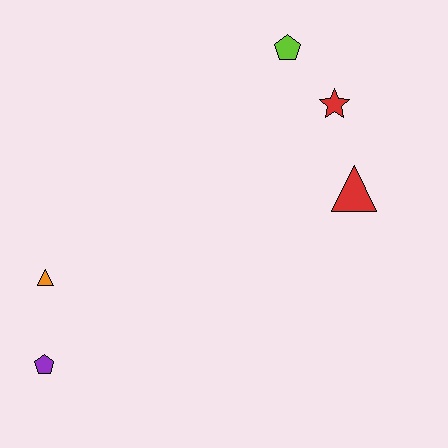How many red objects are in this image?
There are 2 red objects.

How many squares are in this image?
There are no squares.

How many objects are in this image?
There are 5 objects.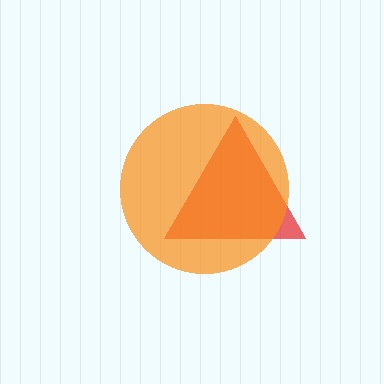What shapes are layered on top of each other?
The layered shapes are: a red triangle, an orange circle.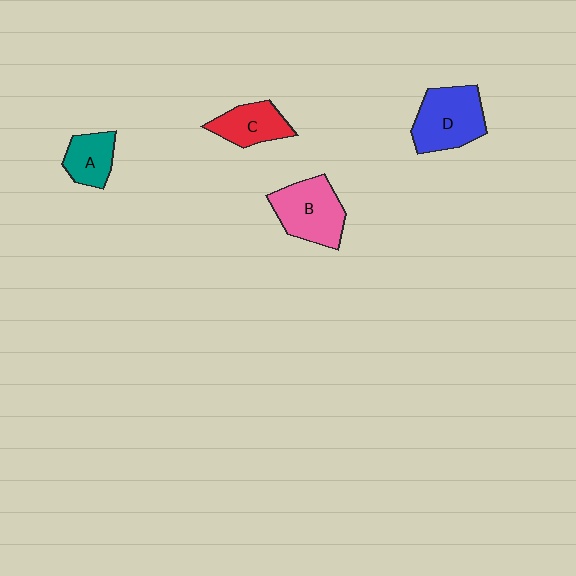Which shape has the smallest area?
Shape A (teal).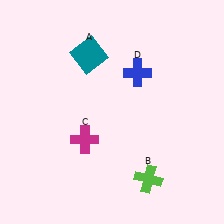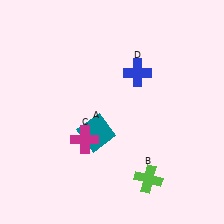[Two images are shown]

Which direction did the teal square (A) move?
The teal square (A) moved down.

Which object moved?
The teal square (A) moved down.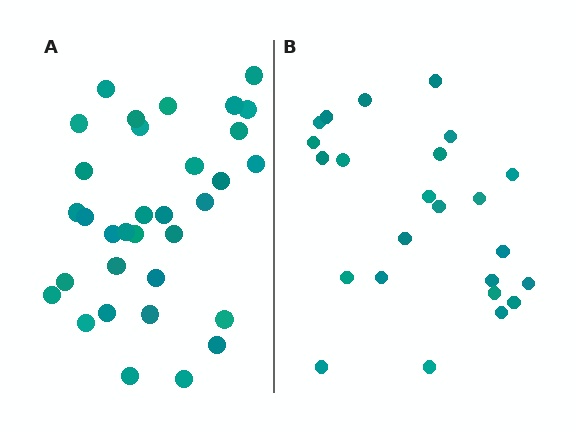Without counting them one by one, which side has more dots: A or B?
Region A (the left region) has more dots.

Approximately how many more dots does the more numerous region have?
Region A has roughly 8 or so more dots than region B.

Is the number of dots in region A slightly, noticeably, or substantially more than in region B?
Region A has noticeably more, but not dramatically so. The ratio is roughly 1.4 to 1.